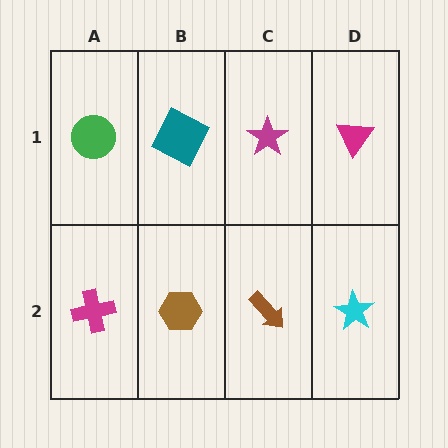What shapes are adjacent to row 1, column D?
A cyan star (row 2, column D), a magenta star (row 1, column C).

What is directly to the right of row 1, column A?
A teal square.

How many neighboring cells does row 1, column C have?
3.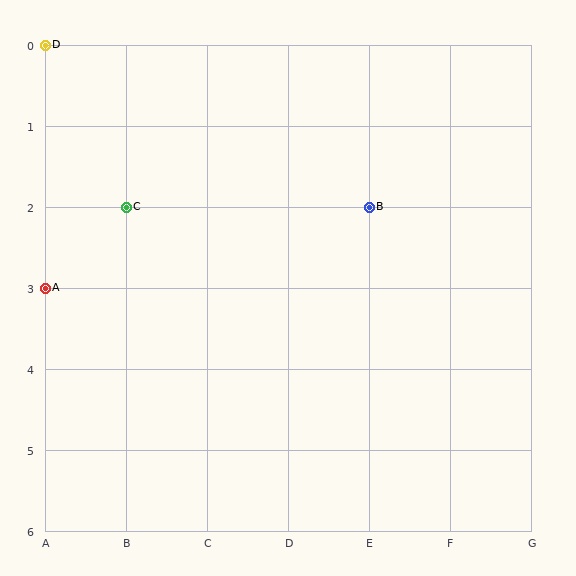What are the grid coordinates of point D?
Point D is at grid coordinates (A, 0).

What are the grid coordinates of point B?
Point B is at grid coordinates (E, 2).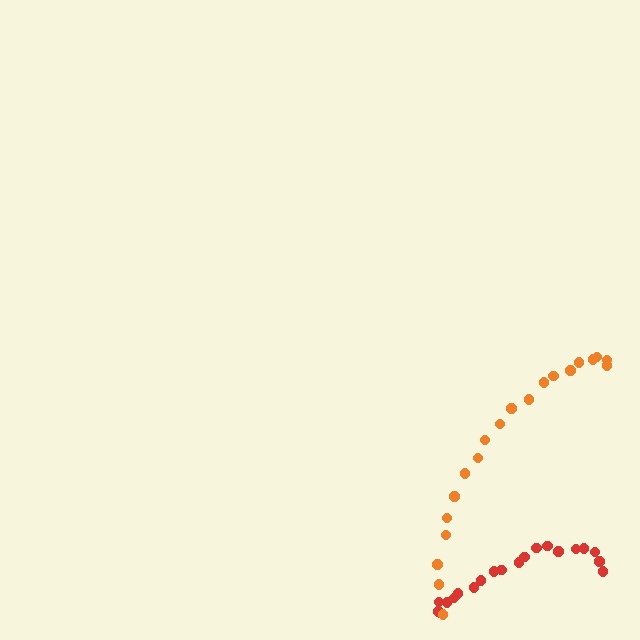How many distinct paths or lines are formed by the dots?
There are 2 distinct paths.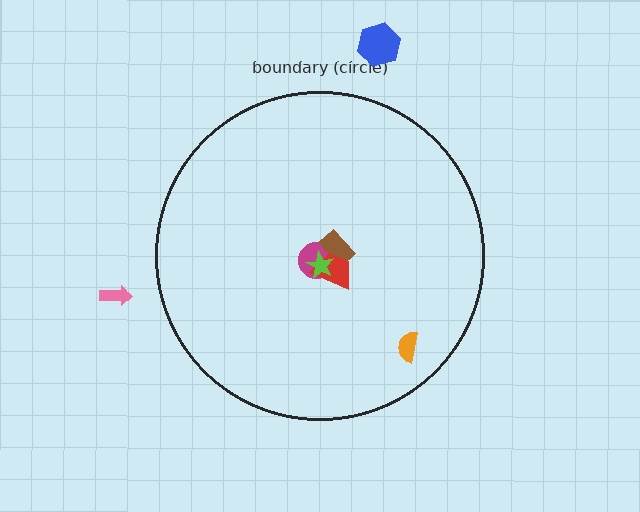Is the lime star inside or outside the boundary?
Inside.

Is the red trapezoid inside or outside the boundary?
Inside.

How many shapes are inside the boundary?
5 inside, 2 outside.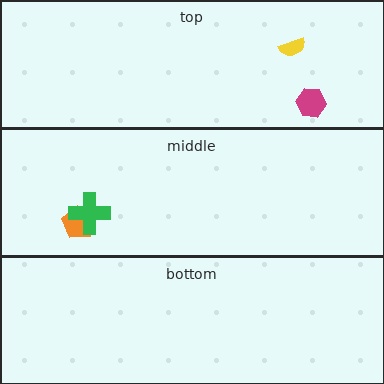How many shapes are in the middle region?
2.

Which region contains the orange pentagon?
The middle region.